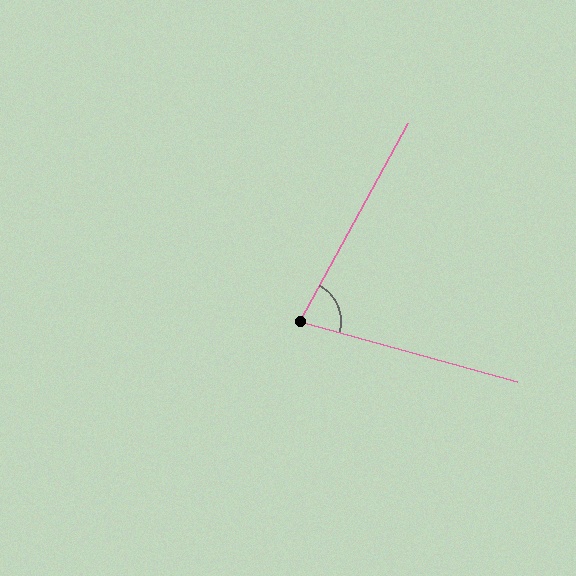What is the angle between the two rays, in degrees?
Approximately 77 degrees.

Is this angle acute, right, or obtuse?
It is acute.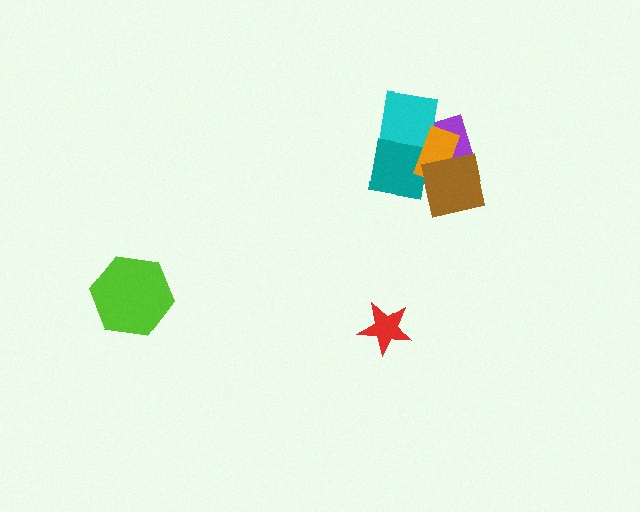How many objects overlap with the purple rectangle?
4 objects overlap with the purple rectangle.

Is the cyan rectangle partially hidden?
Yes, it is partially covered by another shape.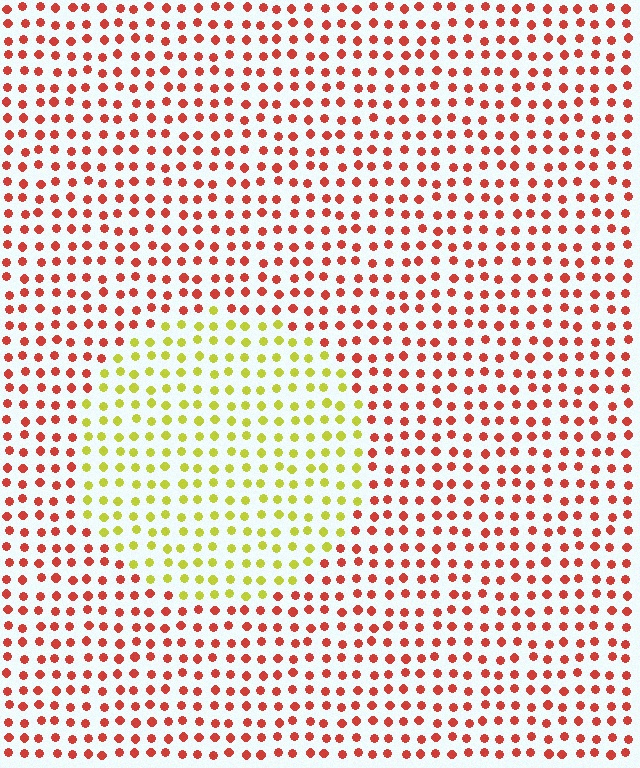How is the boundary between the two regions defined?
The boundary is defined purely by a slight shift in hue (about 65 degrees). Spacing, size, and orientation are identical on both sides.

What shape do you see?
I see a circle.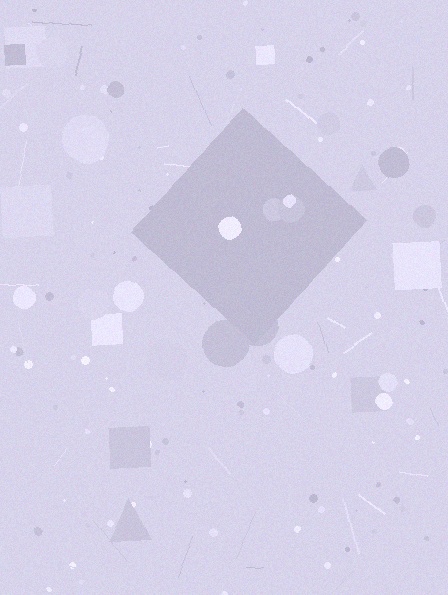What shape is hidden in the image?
A diamond is hidden in the image.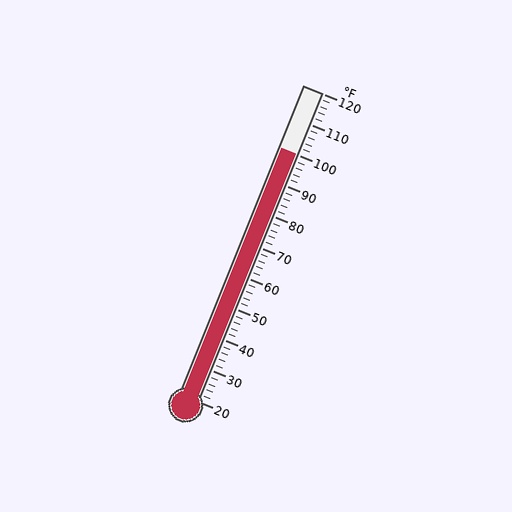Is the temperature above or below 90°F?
The temperature is above 90°F.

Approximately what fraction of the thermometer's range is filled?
The thermometer is filled to approximately 80% of its range.